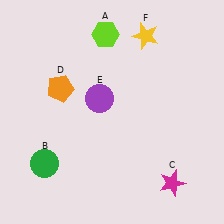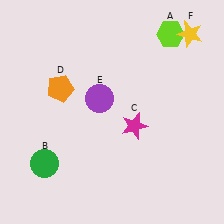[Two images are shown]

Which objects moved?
The objects that moved are: the lime hexagon (A), the magenta star (C), the yellow star (F).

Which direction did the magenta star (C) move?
The magenta star (C) moved up.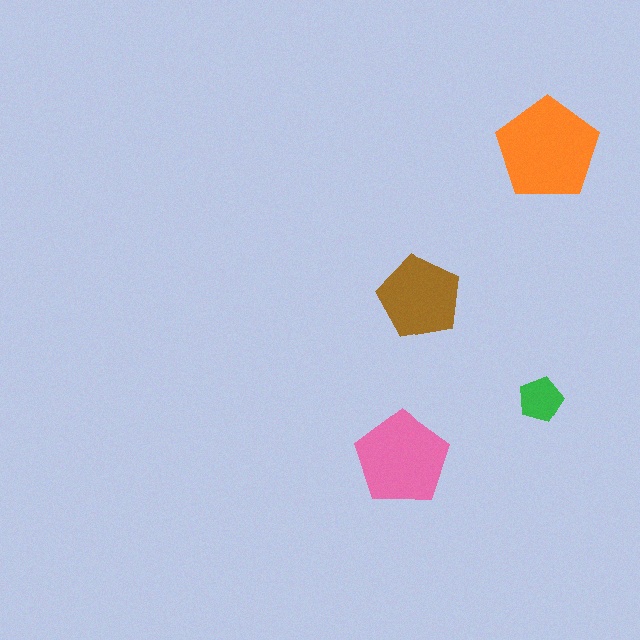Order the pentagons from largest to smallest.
the orange one, the pink one, the brown one, the green one.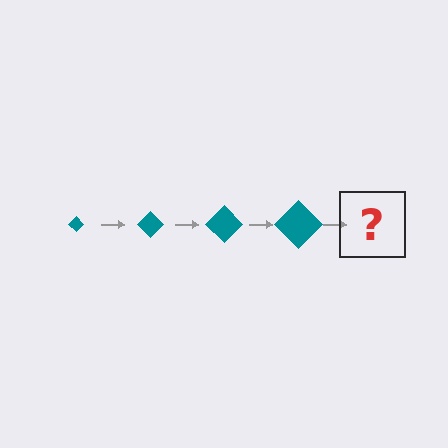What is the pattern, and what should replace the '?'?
The pattern is that the diamond gets progressively larger each step. The '?' should be a teal diamond, larger than the previous one.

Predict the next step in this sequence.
The next step is a teal diamond, larger than the previous one.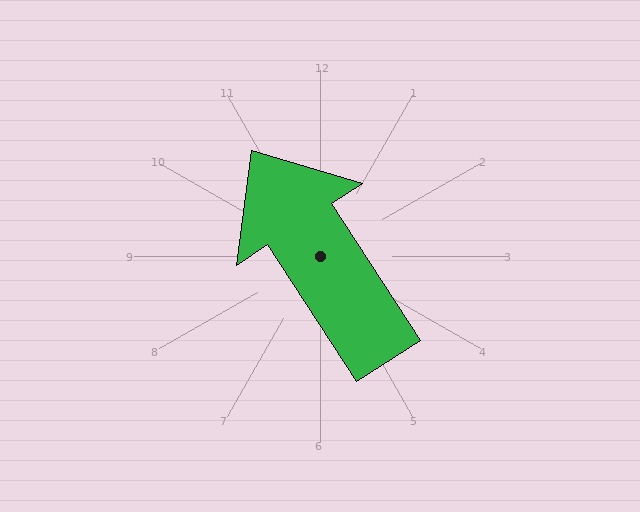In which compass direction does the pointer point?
Northwest.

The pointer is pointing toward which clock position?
Roughly 11 o'clock.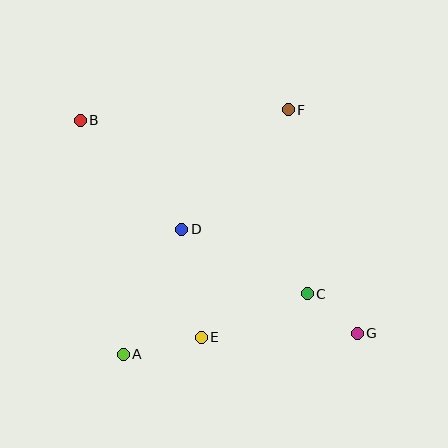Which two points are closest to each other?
Points C and G are closest to each other.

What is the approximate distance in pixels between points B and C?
The distance between B and C is approximately 286 pixels.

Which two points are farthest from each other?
Points B and G are farthest from each other.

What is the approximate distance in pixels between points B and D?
The distance between B and D is approximately 149 pixels.